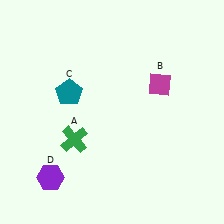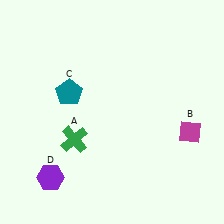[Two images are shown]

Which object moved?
The magenta diamond (B) moved down.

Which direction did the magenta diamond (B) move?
The magenta diamond (B) moved down.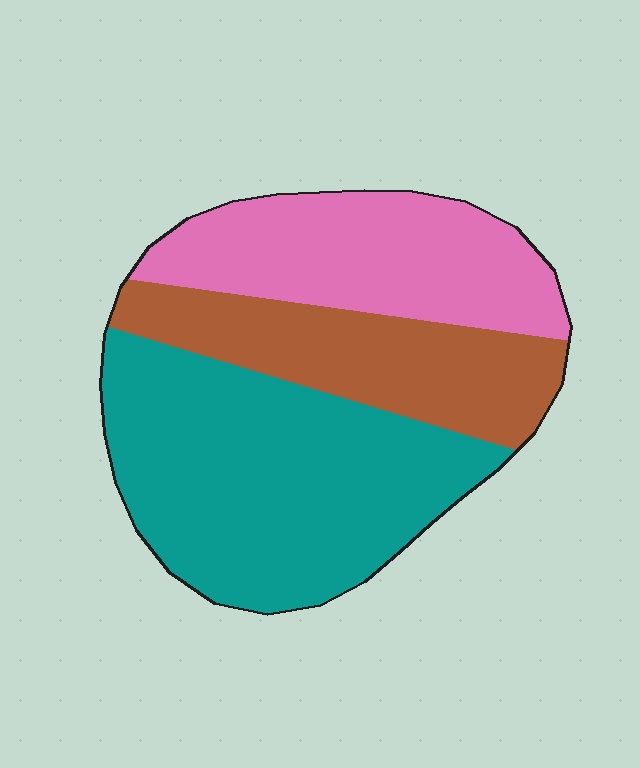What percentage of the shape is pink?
Pink takes up between a quarter and a half of the shape.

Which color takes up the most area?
Teal, at roughly 45%.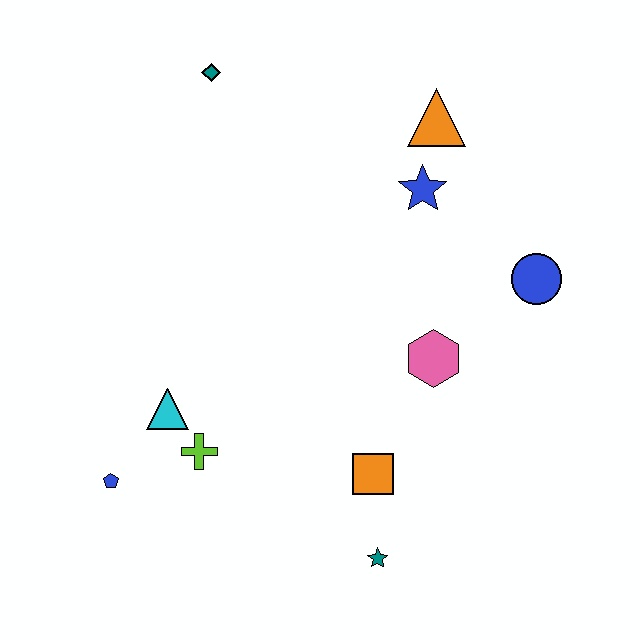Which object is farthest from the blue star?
The blue pentagon is farthest from the blue star.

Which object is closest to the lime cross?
The cyan triangle is closest to the lime cross.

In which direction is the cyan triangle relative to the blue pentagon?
The cyan triangle is above the blue pentagon.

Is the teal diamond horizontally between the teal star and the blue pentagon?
Yes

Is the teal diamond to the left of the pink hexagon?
Yes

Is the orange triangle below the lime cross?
No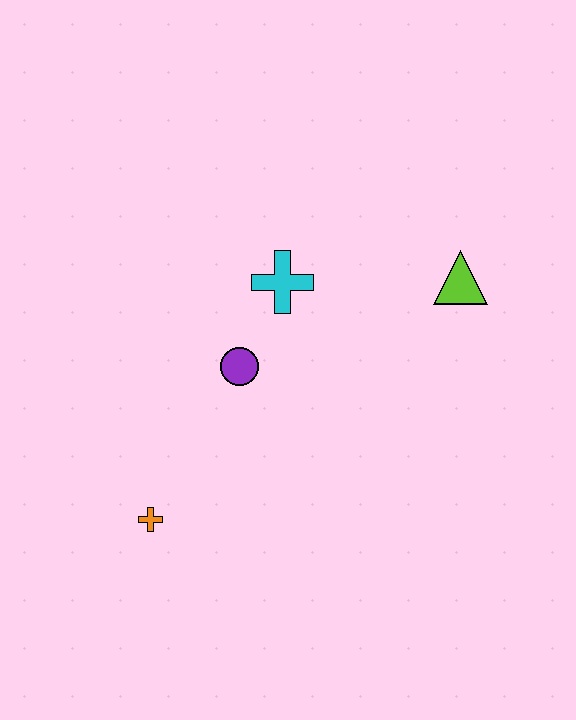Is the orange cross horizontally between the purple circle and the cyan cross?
No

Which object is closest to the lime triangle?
The cyan cross is closest to the lime triangle.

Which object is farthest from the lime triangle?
The orange cross is farthest from the lime triangle.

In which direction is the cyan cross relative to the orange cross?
The cyan cross is above the orange cross.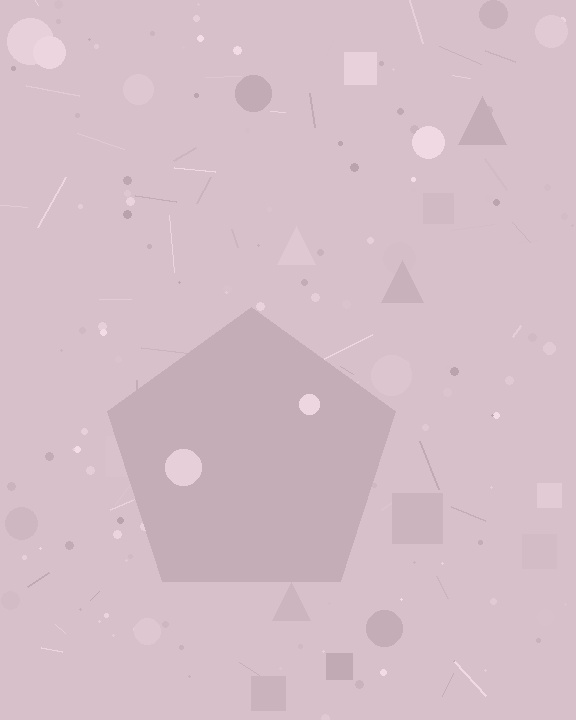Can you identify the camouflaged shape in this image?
The camouflaged shape is a pentagon.